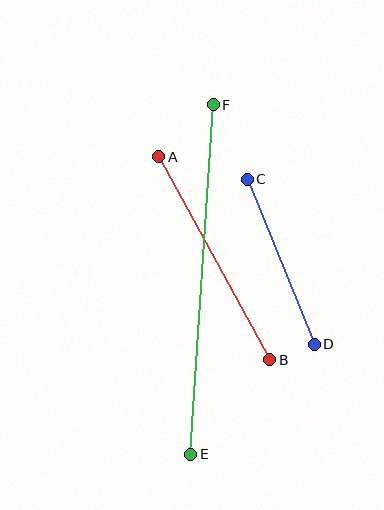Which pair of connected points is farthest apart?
Points E and F are farthest apart.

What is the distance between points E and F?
The distance is approximately 350 pixels.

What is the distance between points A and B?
The distance is approximately 231 pixels.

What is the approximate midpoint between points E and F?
The midpoint is at approximately (202, 279) pixels.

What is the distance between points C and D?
The distance is approximately 178 pixels.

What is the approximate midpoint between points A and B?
The midpoint is at approximately (214, 258) pixels.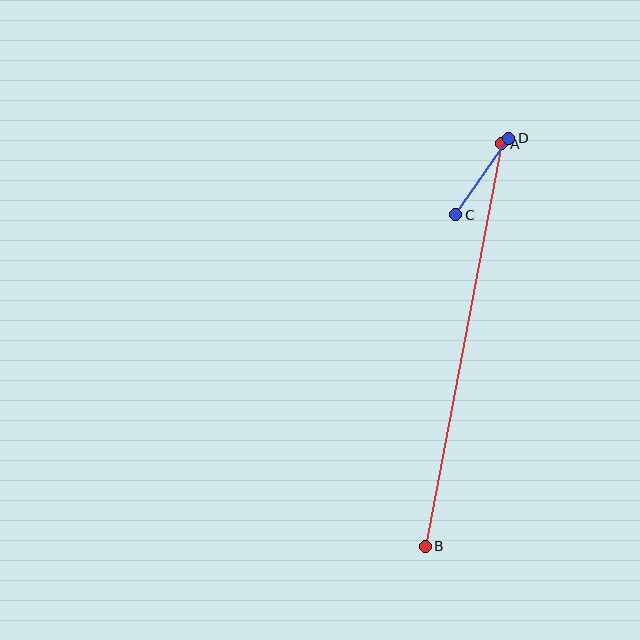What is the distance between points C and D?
The distance is approximately 93 pixels.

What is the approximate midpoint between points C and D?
The midpoint is at approximately (482, 176) pixels.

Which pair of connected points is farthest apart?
Points A and B are farthest apart.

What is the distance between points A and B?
The distance is approximately 410 pixels.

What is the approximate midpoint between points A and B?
The midpoint is at approximately (463, 345) pixels.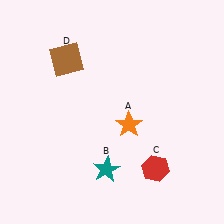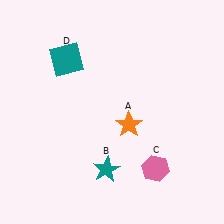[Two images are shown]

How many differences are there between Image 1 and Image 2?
There are 2 differences between the two images.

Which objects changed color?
C changed from red to pink. D changed from brown to teal.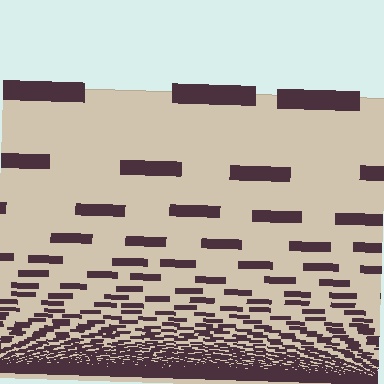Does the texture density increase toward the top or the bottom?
Density increases toward the bottom.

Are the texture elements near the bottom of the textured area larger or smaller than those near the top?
Smaller. The gradient is inverted — elements near the bottom are smaller and denser.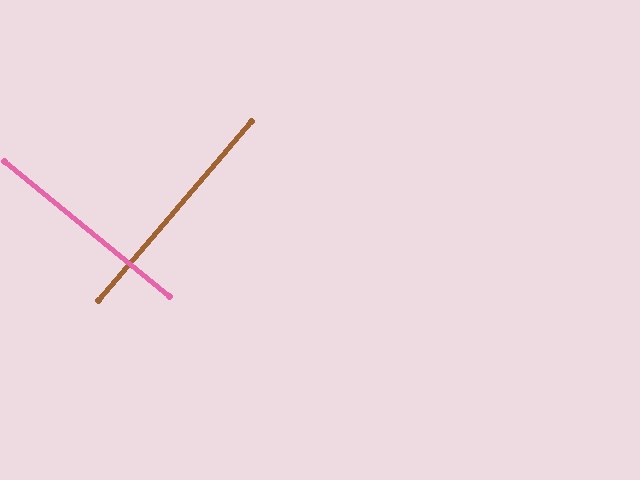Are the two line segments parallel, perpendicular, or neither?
Perpendicular — they meet at approximately 89°.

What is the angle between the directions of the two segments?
Approximately 89 degrees.